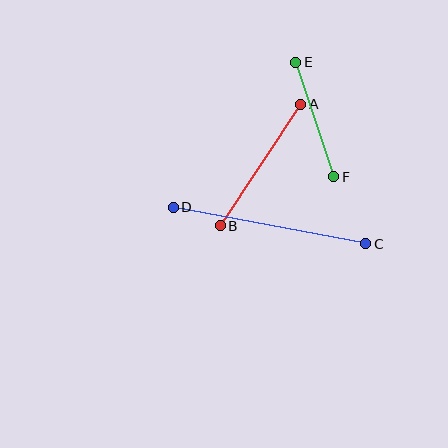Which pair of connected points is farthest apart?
Points C and D are farthest apart.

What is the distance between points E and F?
The distance is approximately 121 pixels.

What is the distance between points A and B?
The distance is approximately 146 pixels.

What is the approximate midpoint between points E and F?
The midpoint is at approximately (315, 120) pixels.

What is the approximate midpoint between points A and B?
The midpoint is at approximately (260, 165) pixels.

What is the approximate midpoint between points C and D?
The midpoint is at approximately (269, 225) pixels.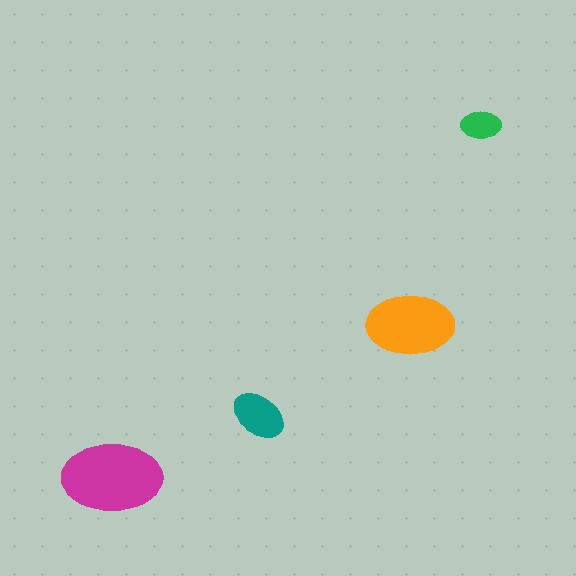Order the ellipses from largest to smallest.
the magenta one, the orange one, the teal one, the green one.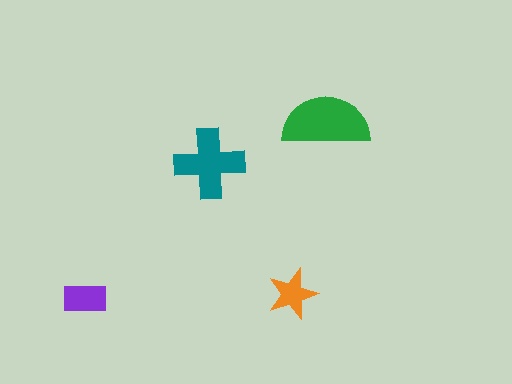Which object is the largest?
The green semicircle.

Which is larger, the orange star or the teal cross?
The teal cross.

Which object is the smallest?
The orange star.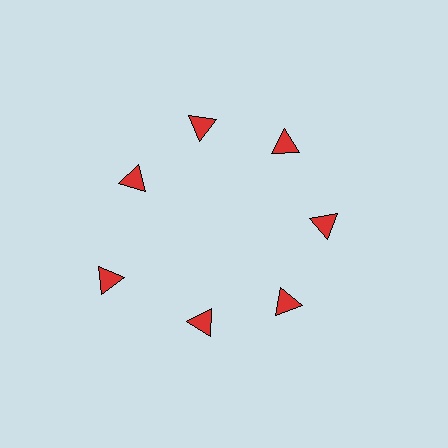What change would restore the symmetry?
The symmetry would be restored by moving it inward, back onto the ring so that all 7 triangles sit at equal angles and equal distance from the center.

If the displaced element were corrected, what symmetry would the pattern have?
It would have 7-fold rotational symmetry — the pattern would map onto itself every 51 degrees.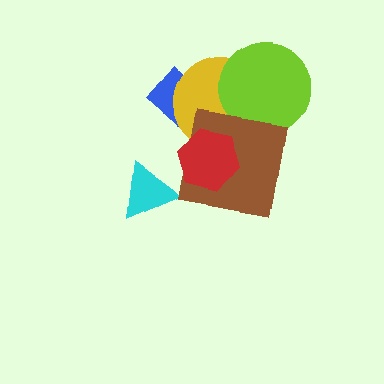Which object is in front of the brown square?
The red hexagon is in front of the brown square.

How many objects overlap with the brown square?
3 objects overlap with the brown square.